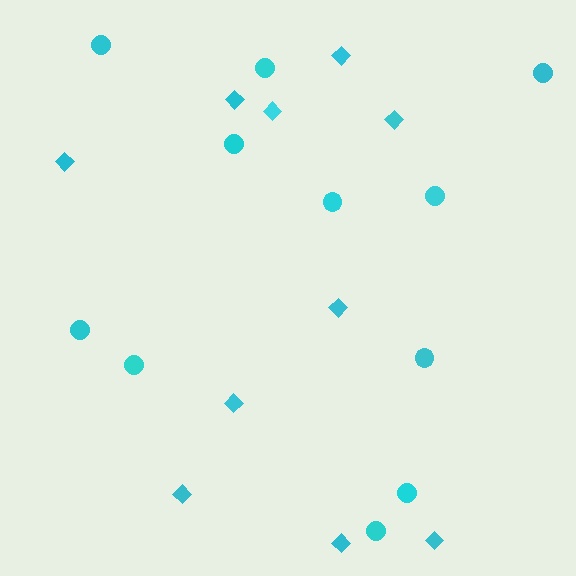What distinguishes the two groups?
There are 2 groups: one group of diamonds (10) and one group of circles (11).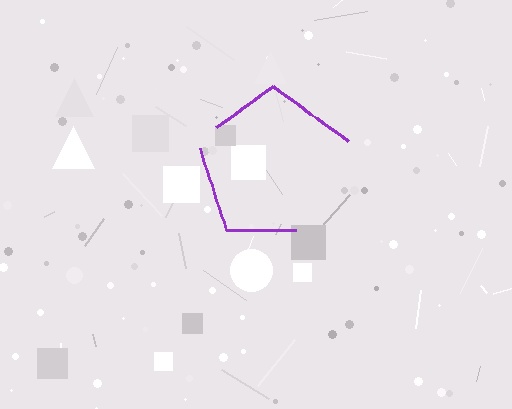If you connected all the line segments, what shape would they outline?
They would outline a pentagon.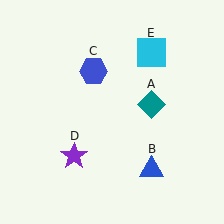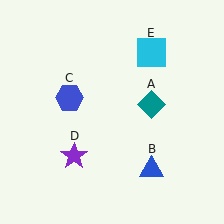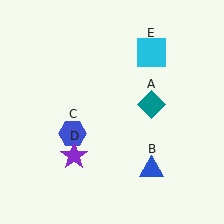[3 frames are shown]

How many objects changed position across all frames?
1 object changed position: blue hexagon (object C).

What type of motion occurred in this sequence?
The blue hexagon (object C) rotated counterclockwise around the center of the scene.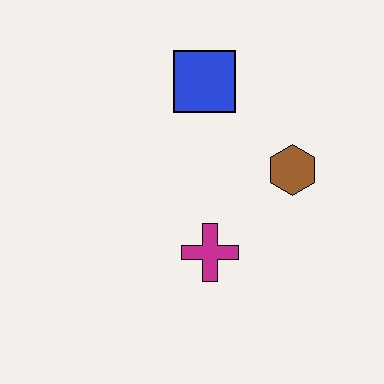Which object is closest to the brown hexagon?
The magenta cross is closest to the brown hexagon.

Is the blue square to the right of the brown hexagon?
No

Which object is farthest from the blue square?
The magenta cross is farthest from the blue square.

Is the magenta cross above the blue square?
No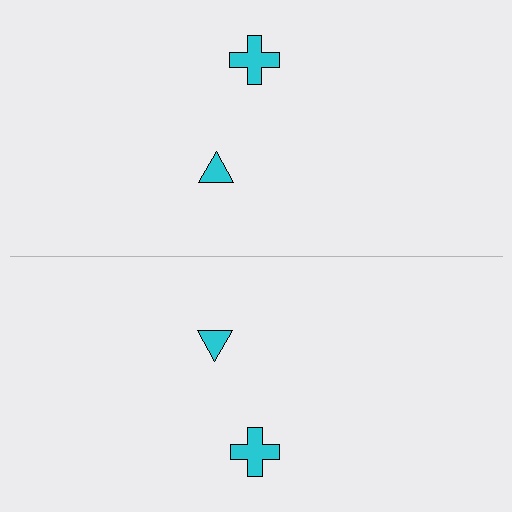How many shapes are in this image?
There are 4 shapes in this image.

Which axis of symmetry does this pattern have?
The pattern has a horizontal axis of symmetry running through the center of the image.